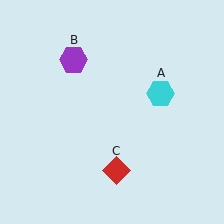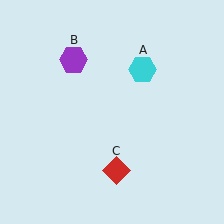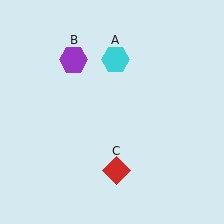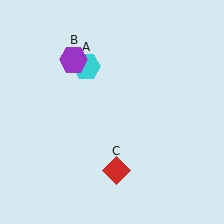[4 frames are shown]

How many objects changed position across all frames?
1 object changed position: cyan hexagon (object A).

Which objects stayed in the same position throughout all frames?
Purple hexagon (object B) and red diamond (object C) remained stationary.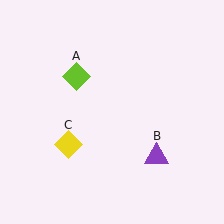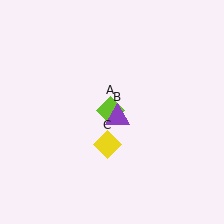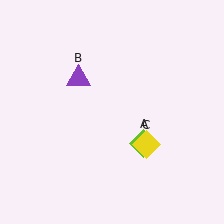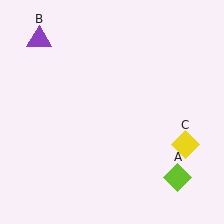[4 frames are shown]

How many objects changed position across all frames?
3 objects changed position: lime diamond (object A), purple triangle (object B), yellow diamond (object C).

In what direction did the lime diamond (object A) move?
The lime diamond (object A) moved down and to the right.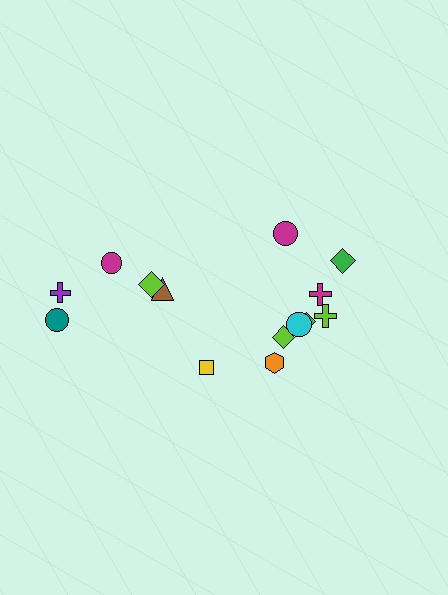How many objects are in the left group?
There are 6 objects.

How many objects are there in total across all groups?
There are 14 objects.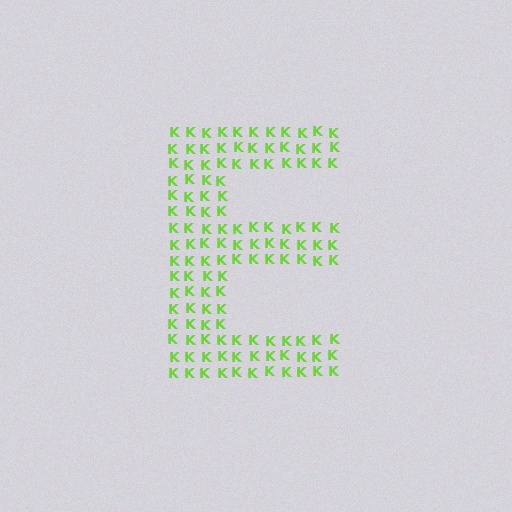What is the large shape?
The large shape is the letter E.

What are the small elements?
The small elements are letter K's.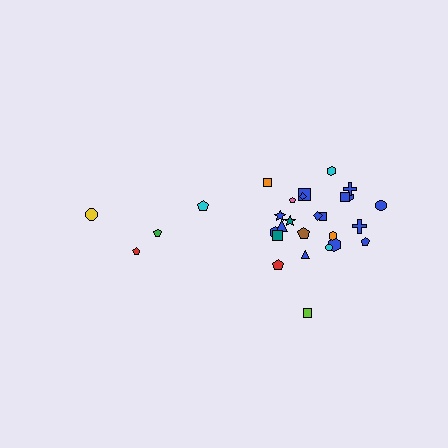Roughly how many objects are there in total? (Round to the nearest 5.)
Roughly 30 objects in total.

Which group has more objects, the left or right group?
The right group.